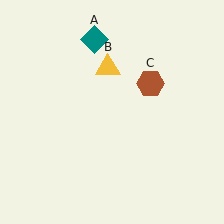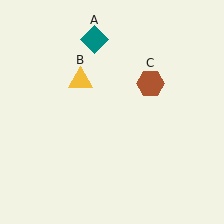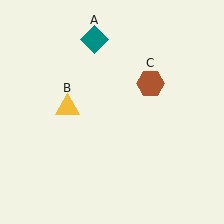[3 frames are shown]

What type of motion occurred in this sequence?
The yellow triangle (object B) rotated counterclockwise around the center of the scene.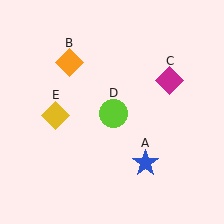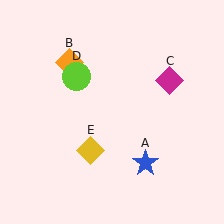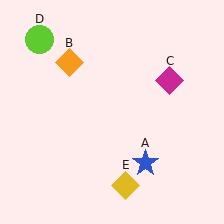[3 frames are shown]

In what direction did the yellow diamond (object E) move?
The yellow diamond (object E) moved down and to the right.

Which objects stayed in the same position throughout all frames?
Blue star (object A) and orange diamond (object B) and magenta diamond (object C) remained stationary.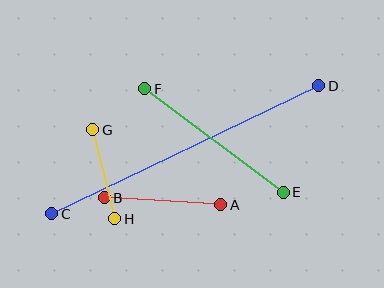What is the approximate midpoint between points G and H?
The midpoint is at approximately (104, 174) pixels.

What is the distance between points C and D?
The distance is approximately 296 pixels.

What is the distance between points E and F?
The distance is approximately 173 pixels.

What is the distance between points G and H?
The distance is approximately 92 pixels.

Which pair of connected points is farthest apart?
Points C and D are farthest apart.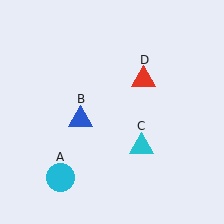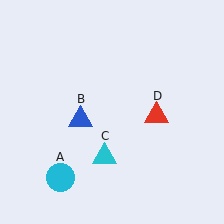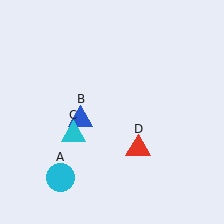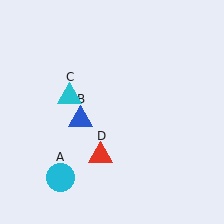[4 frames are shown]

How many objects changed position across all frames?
2 objects changed position: cyan triangle (object C), red triangle (object D).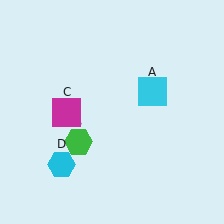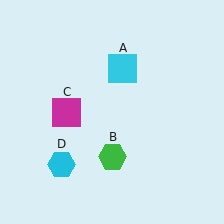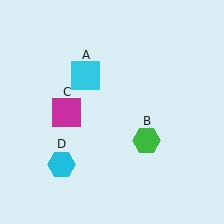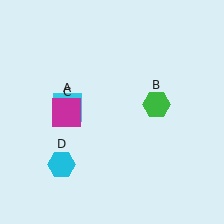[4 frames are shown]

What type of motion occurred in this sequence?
The cyan square (object A), green hexagon (object B) rotated counterclockwise around the center of the scene.